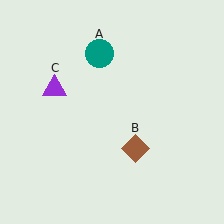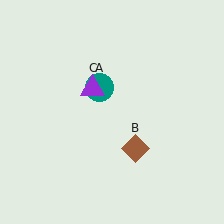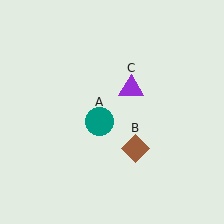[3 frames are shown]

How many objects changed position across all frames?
2 objects changed position: teal circle (object A), purple triangle (object C).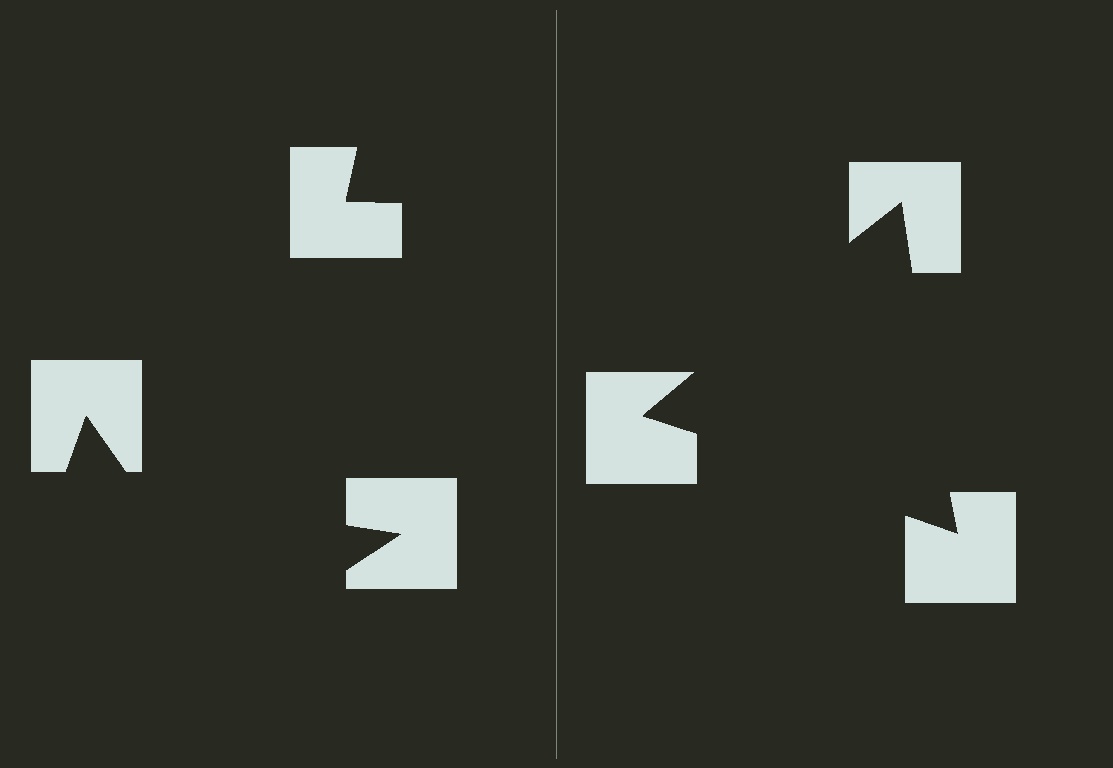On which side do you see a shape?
An illusory triangle appears on the right side. On the left side the wedge cuts are rotated, so no coherent shape forms.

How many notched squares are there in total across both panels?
6 — 3 on each side.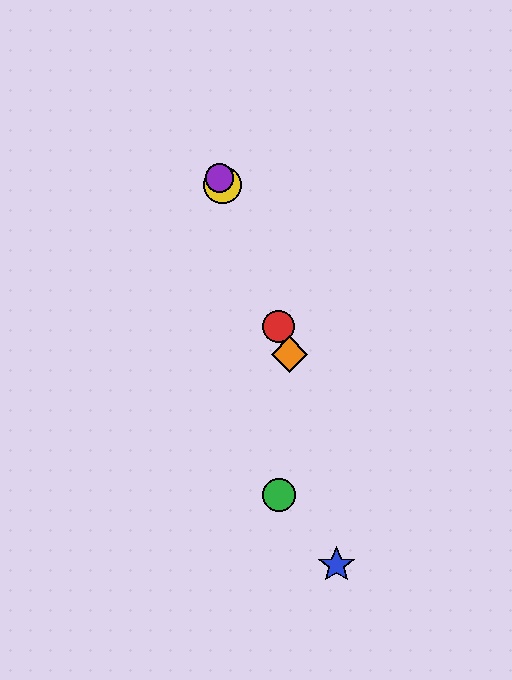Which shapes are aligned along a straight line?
The red circle, the yellow circle, the purple circle, the orange diamond are aligned along a straight line.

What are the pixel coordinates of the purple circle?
The purple circle is at (220, 178).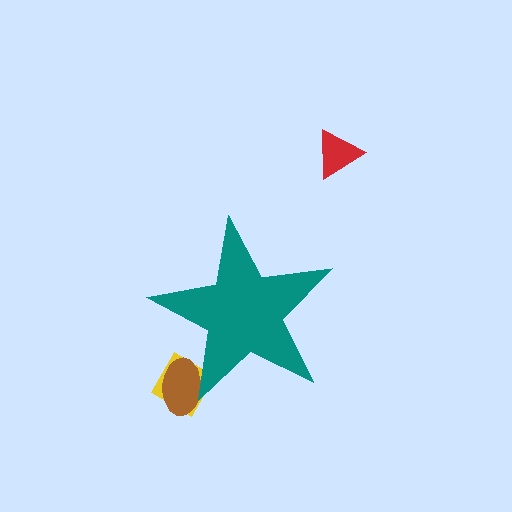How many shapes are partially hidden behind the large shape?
2 shapes are partially hidden.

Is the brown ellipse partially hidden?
Yes, the brown ellipse is partially hidden behind the teal star.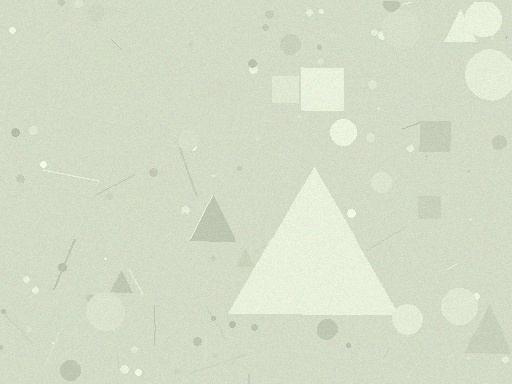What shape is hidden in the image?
A triangle is hidden in the image.